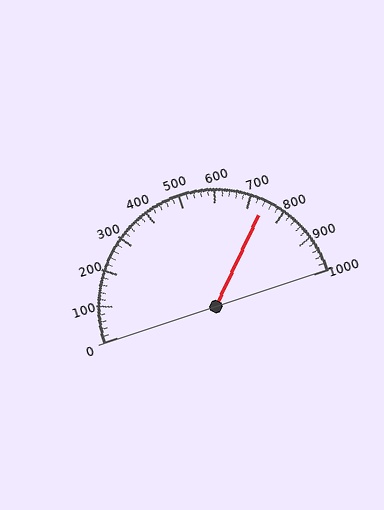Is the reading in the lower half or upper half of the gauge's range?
The reading is in the upper half of the range (0 to 1000).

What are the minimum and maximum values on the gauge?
The gauge ranges from 0 to 1000.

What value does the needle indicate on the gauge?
The needle indicates approximately 740.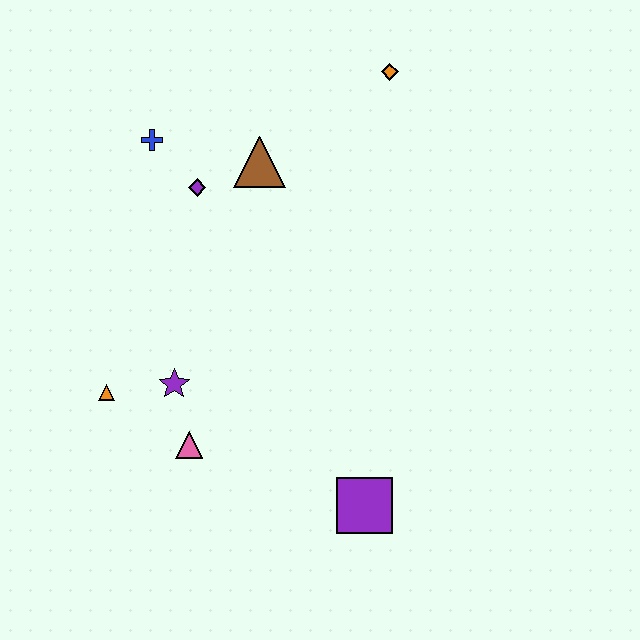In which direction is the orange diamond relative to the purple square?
The orange diamond is above the purple square.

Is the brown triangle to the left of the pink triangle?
No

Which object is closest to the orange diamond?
The brown triangle is closest to the orange diamond.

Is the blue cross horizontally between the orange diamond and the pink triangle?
No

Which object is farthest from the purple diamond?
The purple square is farthest from the purple diamond.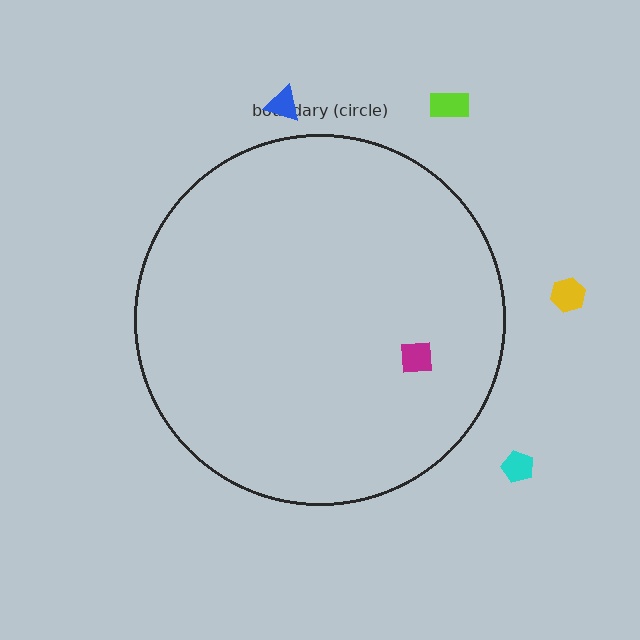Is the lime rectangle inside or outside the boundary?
Outside.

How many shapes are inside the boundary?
1 inside, 4 outside.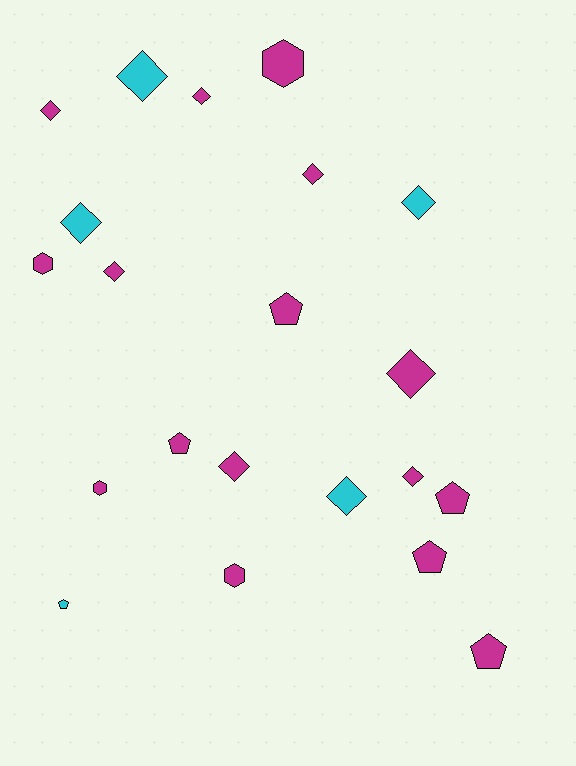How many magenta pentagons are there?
There are 5 magenta pentagons.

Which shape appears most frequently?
Diamond, with 11 objects.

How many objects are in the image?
There are 21 objects.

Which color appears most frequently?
Magenta, with 16 objects.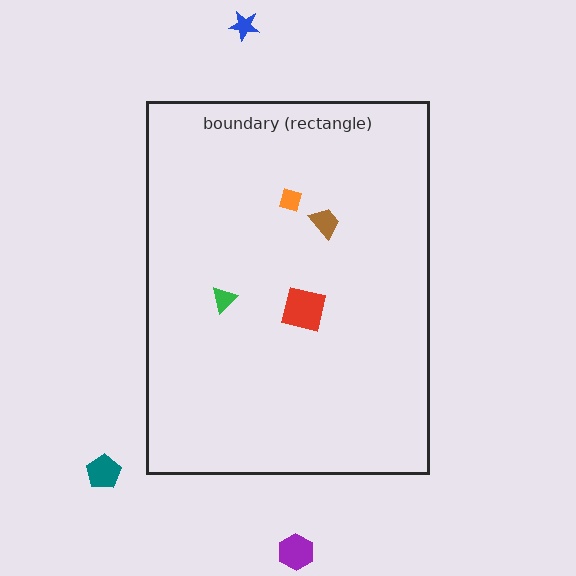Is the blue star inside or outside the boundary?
Outside.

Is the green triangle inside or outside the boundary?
Inside.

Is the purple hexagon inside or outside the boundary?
Outside.